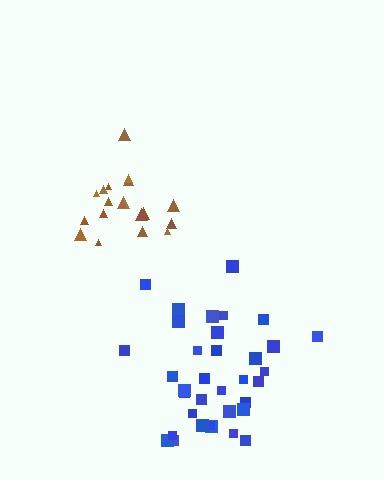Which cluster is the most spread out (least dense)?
Blue.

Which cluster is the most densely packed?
Brown.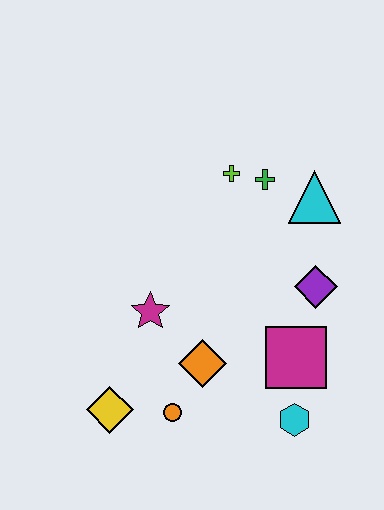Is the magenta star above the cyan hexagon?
Yes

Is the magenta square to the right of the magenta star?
Yes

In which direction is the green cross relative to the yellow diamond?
The green cross is above the yellow diamond.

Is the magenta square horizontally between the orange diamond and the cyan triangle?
Yes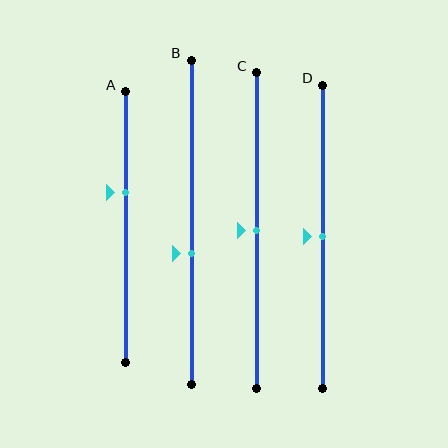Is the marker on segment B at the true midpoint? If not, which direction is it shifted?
No, the marker on segment B is shifted downward by about 10% of the segment length.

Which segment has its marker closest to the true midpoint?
Segment C has its marker closest to the true midpoint.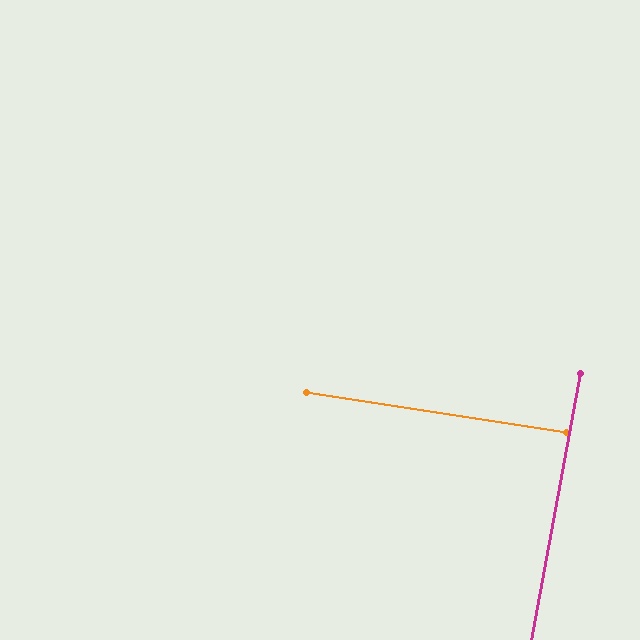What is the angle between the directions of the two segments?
Approximately 88 degrees.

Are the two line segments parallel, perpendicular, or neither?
Perpendicular — they meet at approximately 88°.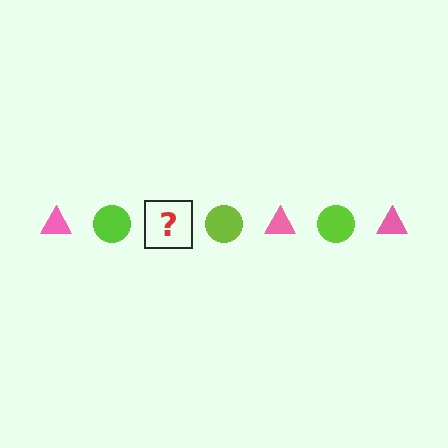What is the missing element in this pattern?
The missing element is a pink triangle.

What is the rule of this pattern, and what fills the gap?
The rule is that the pattern alternates between pink triangle and lime circle. The gap should be filled with a pink triangle.